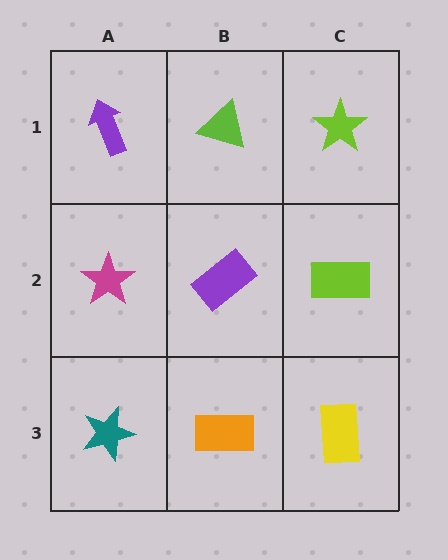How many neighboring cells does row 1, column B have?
3.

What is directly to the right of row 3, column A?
An orange rectangle.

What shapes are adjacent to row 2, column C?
A lime star (row 1, column C), a yellow rectangle (row 3, column C), a purple rectangle (row 2, column B).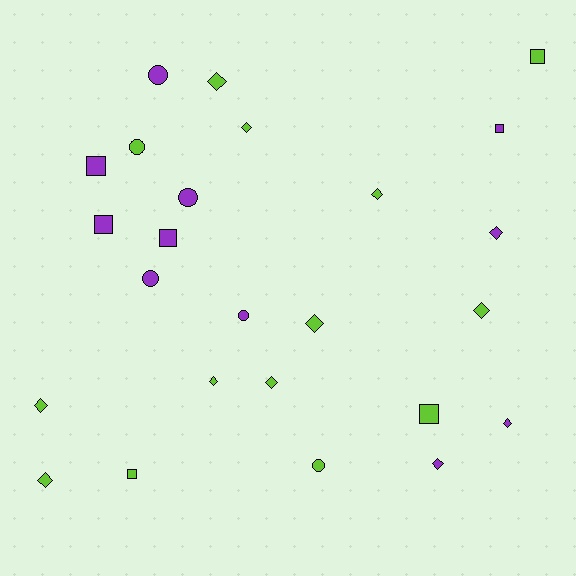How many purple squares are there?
There are 4 purple squares.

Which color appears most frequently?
Lime, with 14 objects.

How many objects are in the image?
There are 25 objects.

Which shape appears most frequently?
Diamond, with 12 objects.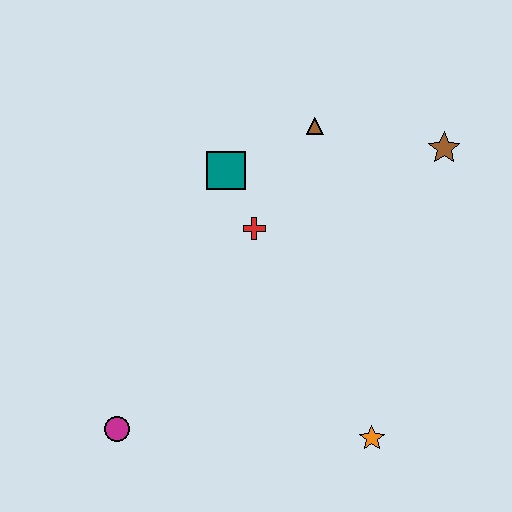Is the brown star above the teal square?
Yes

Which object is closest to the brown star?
The brown triangle is closest to the brown star.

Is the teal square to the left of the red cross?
Yes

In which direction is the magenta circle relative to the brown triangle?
The magenta circle is below the brown triangle.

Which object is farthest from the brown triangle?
The magenta circle is farthest from the brown triangle.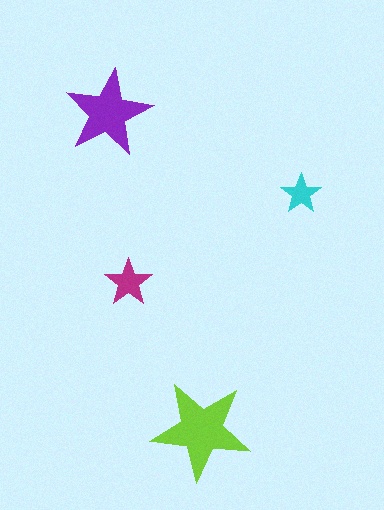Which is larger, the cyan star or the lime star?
The lime one.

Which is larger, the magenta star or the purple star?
The purple one.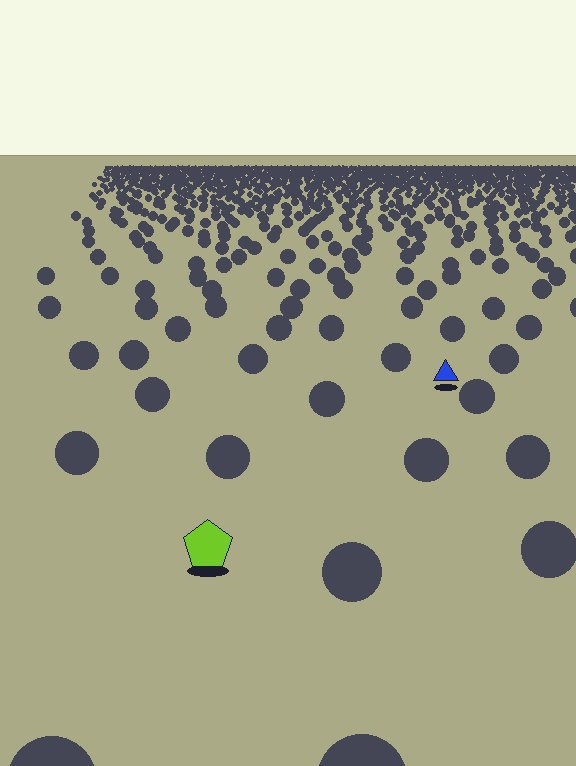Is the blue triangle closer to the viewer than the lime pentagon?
No. The lime pentagon is closer — you can tell from the texture gradient: the ground texture is coarser near it.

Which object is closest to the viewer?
The lime pentagon is closest. The texture marks near it are larger and more spread out.